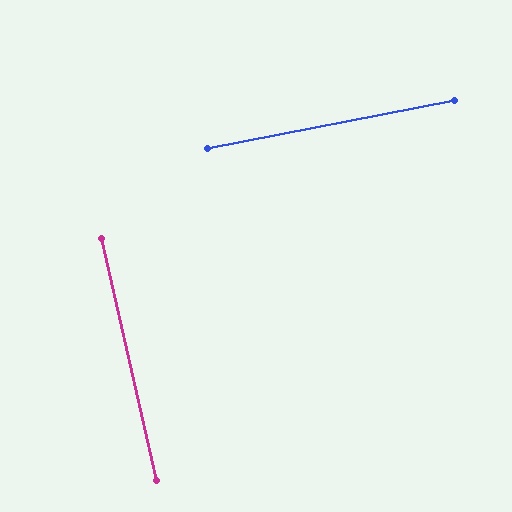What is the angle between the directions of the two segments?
Approximately 88 degrees.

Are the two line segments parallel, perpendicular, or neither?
Perpendicular — they meet at approximately 88°.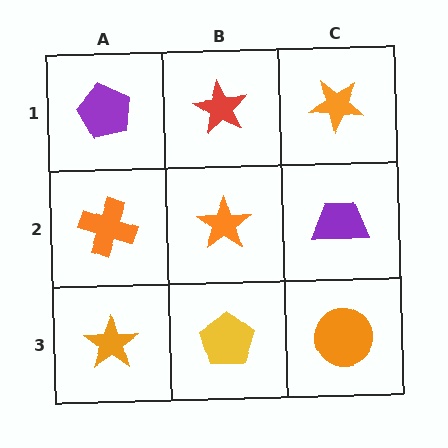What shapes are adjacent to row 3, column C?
A purple trapezoid (row 2, column C), a yellow pentagon (row 3, column B).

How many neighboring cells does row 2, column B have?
4.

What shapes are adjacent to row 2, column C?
An orange star (row 1, column C), an orange circle (row 3, column C), an orange star (row 2, column B).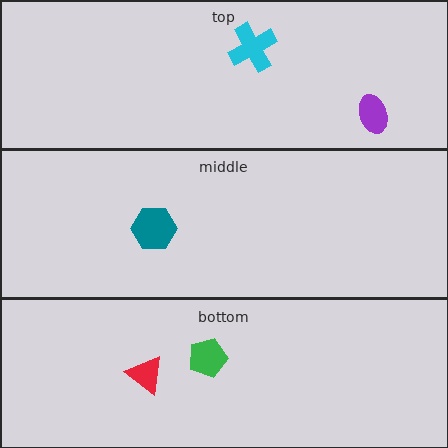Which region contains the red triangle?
The bottom region.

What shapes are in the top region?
The purple ellipse, the cyan cross.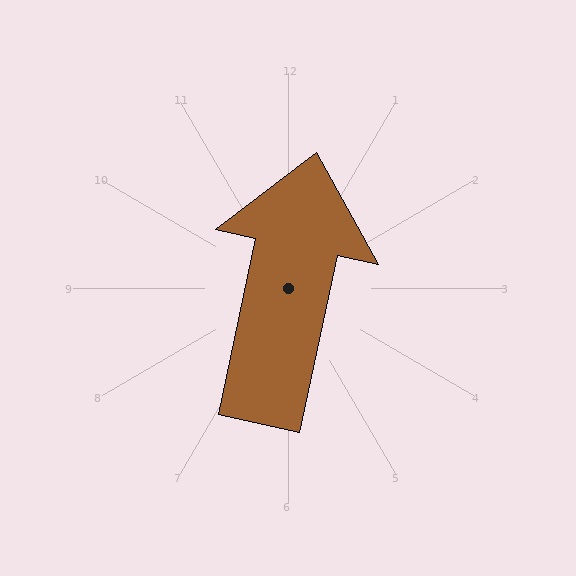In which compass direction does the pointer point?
North.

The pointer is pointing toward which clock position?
Roughly 12 o'clock.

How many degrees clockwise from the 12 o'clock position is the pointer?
Approximately 12 degrees.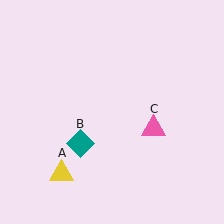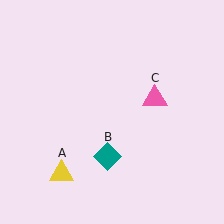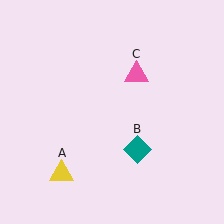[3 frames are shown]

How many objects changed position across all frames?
2 objects changed position: teal diamond (object B), pink triangle (object C).